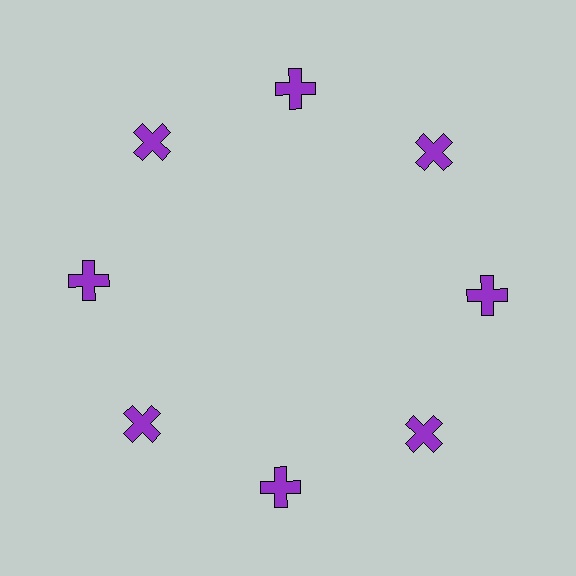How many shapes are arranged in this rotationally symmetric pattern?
There are 8 shapes, arranged in 8 groups of 1.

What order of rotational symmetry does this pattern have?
This pattern has 8-fold rotational symmetry.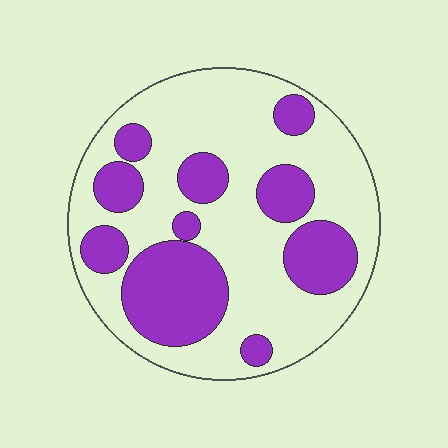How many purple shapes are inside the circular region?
10.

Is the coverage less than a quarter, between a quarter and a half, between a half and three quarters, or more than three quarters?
Between a quarter and a half.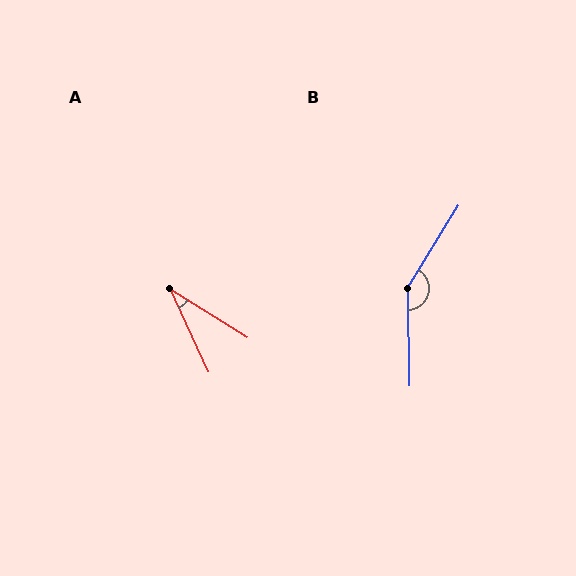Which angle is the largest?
B, at approximately 147 degrees.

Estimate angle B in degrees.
Approximately 147 degrees.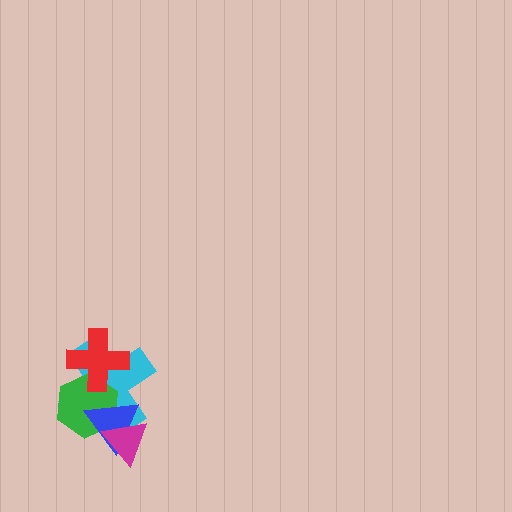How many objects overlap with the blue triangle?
3 objects overlap with the blue triangle.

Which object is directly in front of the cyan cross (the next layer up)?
The green hexagon is directly in front of the cyan cross.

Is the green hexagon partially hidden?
Yes, it is partially covered by another shape.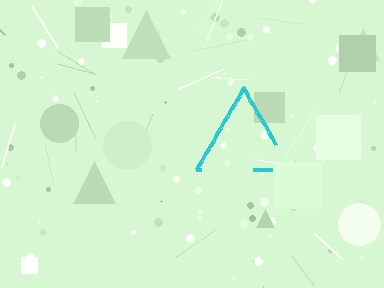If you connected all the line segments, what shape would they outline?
They would outline a triangle.